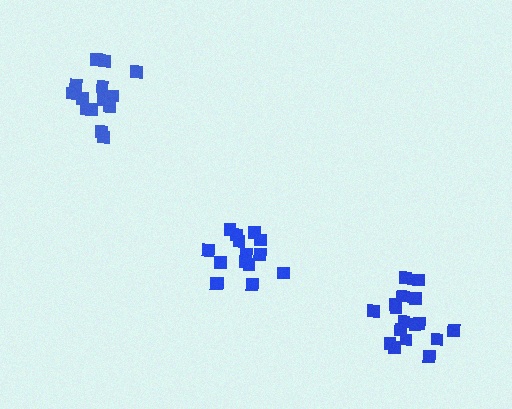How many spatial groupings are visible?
There are 3 spatial groupings.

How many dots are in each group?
Group 1: 15 dots, Group 2: 17 dots, Group 3: 14 dots (46 total).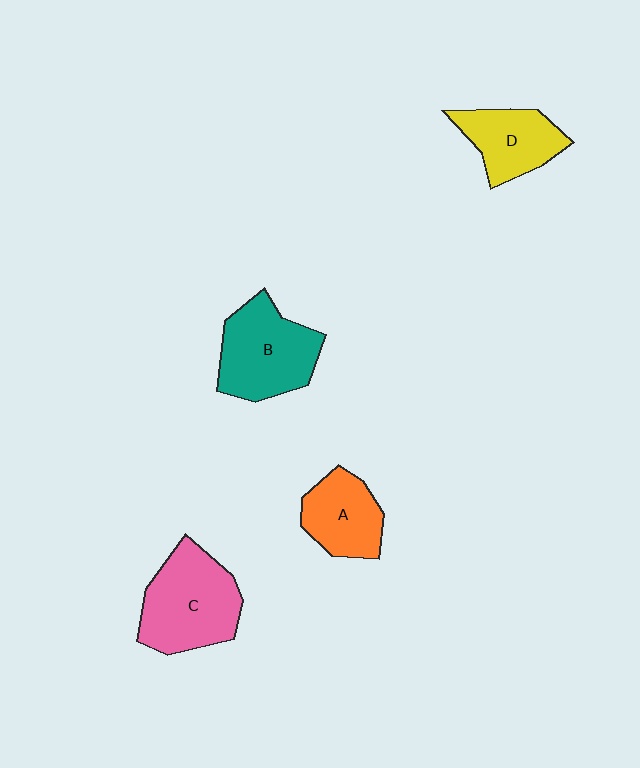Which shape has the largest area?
Shape C (pink).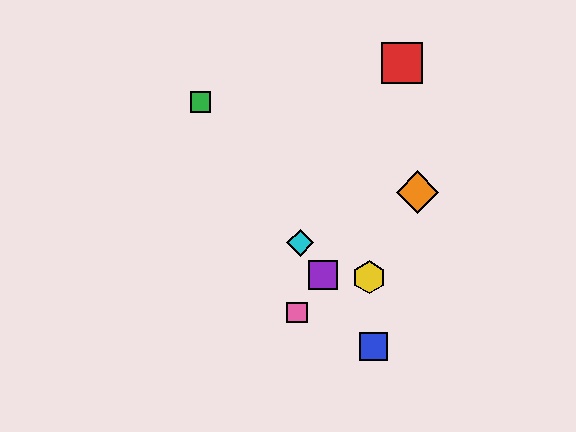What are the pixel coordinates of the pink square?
The pink square is at (297, 312).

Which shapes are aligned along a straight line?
The blue square, the green square, the purple square, the cyan diamond are aligned along a straight line.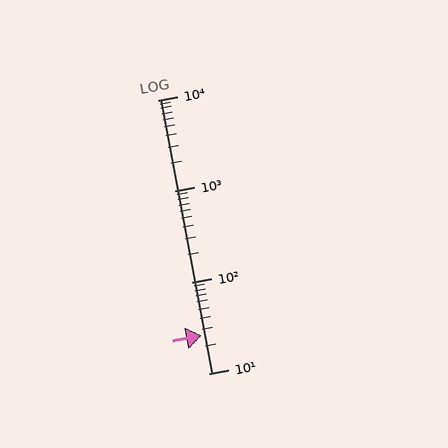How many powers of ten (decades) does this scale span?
The scale spans 3 decades, from 10 to 10000.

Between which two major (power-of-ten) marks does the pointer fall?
The pointer is between 10 and 100.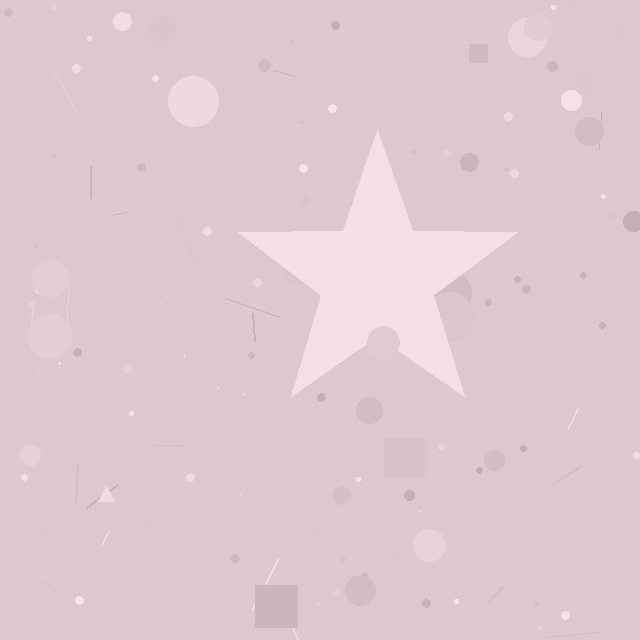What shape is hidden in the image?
A star is hidden in the image.